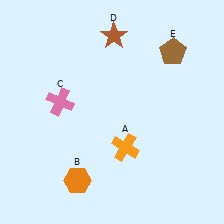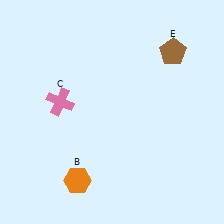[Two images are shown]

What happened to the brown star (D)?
The brown star (D) was removed in Image 2. It was in the top-right area of Image 1.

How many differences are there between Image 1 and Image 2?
There are 2 differences between the two images.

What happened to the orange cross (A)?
The orange cross (A) was removed in Image 2. It was in the bottom-right area of Image 1.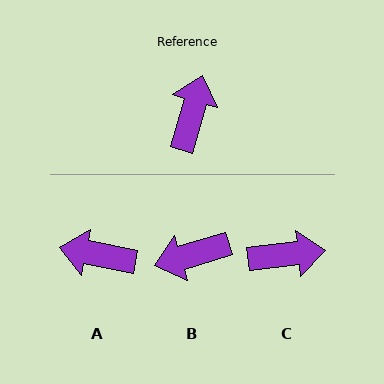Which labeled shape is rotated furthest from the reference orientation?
B, about 123 degrees away.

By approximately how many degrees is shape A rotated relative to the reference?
Approximately 95 degrees counter-clockwise.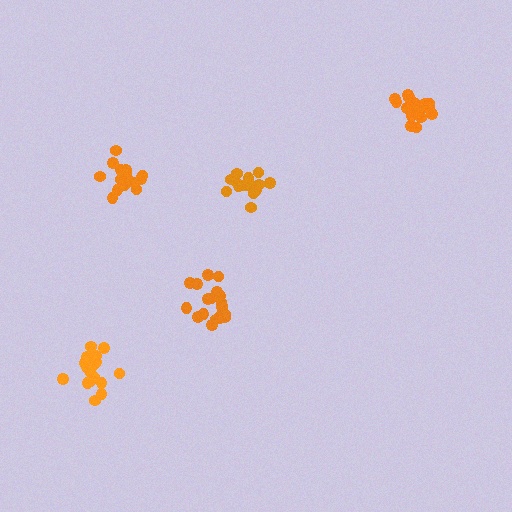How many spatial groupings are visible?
There are 5 spatial groupings.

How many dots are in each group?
Group 1: 17 dots, Group 2: 20 dots, Group 3: 19 dots, Group 4: 18 dots, Group 5: 17 dots (91 total).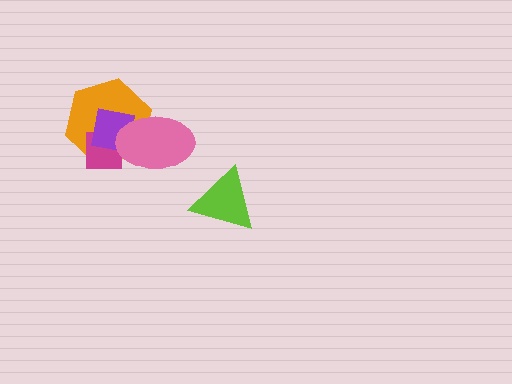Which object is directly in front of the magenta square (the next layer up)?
The purple square is directly in front of the magenta square.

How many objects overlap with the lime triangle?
0 objects overlap with the lime triangle.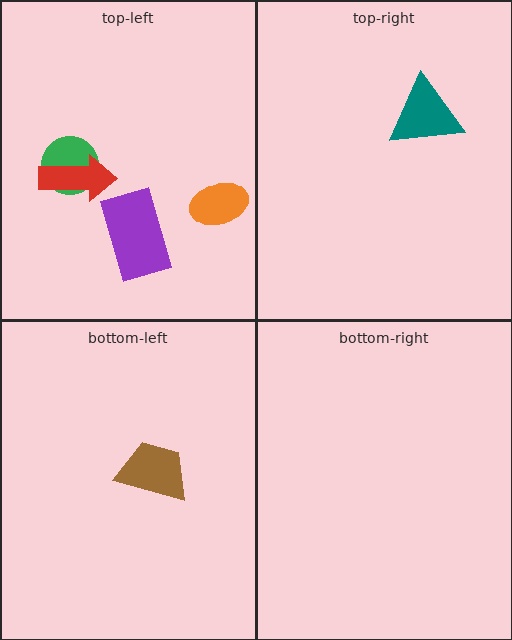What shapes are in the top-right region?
The teal triangle.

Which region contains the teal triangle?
The top-right region.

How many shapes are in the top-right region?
1.